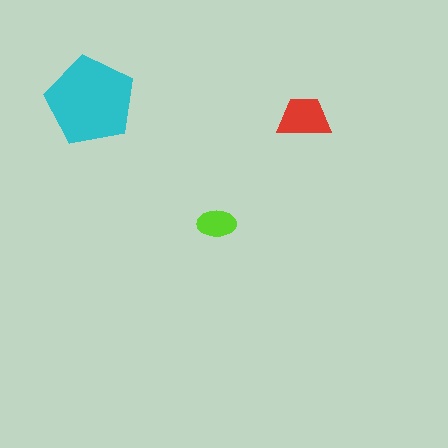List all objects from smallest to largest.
The lime ellipse, the red trapezoid, the cyan pentagon.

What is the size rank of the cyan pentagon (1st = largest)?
1st.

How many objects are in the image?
There are 3 objects in the image.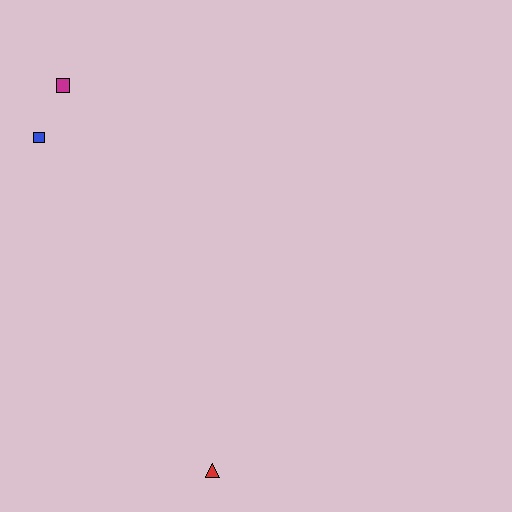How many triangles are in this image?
There is 1 triangle.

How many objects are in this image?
There are 3 objects.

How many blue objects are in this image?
There is 1 blue object.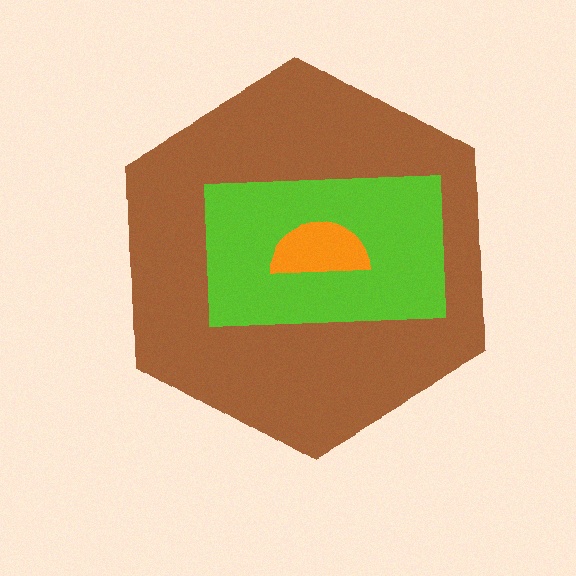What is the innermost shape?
The orange semicircle.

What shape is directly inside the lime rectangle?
The orange semicircle.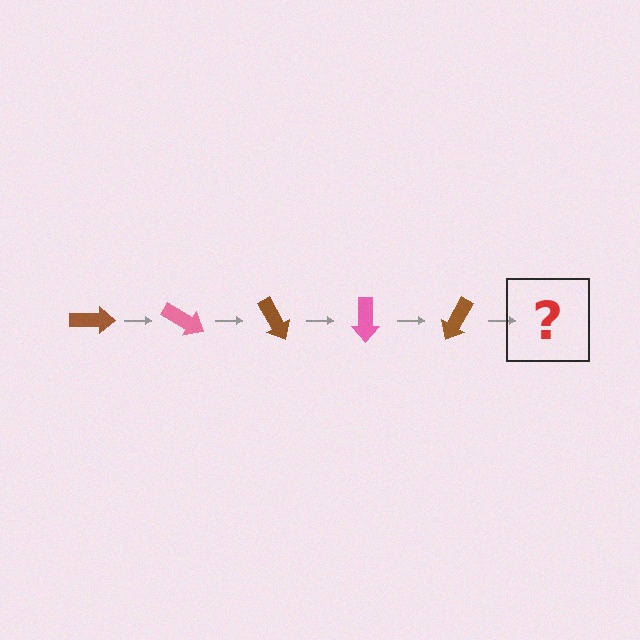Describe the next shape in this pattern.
It should be a pink arrow, rotated 150 degrees from the start.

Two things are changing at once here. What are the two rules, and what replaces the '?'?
The two rules are that it rotates 30 degrees each step and the color cycles through brown and pink. The '?' should be a pink arrow, rotated 150 degrees from the start.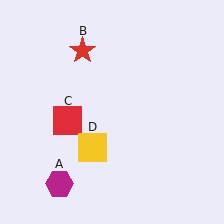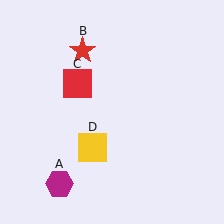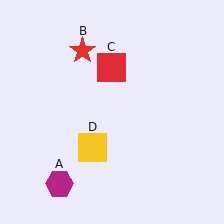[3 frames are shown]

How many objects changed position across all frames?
1 object changed position: red square (object C).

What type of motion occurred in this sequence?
The red square (object C) rotated clockwise around the center of the scene.